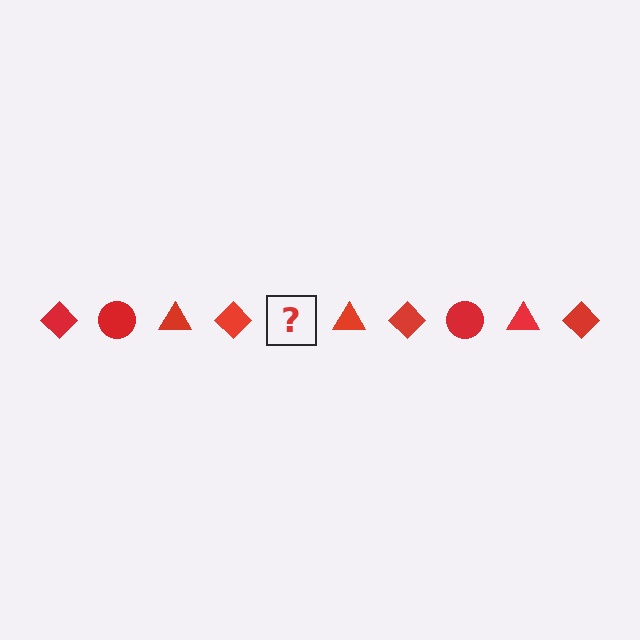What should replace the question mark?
The question mark should be replaced with a red circle.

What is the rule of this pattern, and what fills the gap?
The rule is that the pattern cycles through diamond, circle, triangle shapes in red. The gap should be filled with a red circle.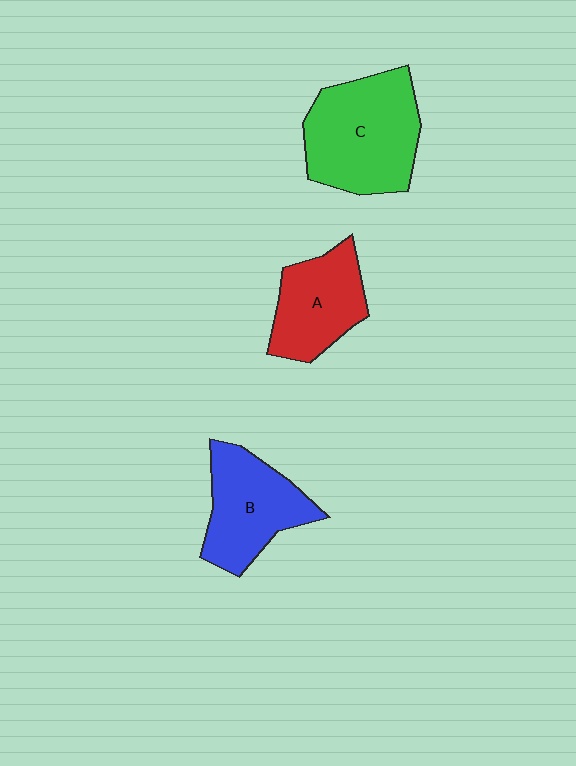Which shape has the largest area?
Shape C (green).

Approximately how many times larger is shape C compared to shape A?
Approximately 1.5 times.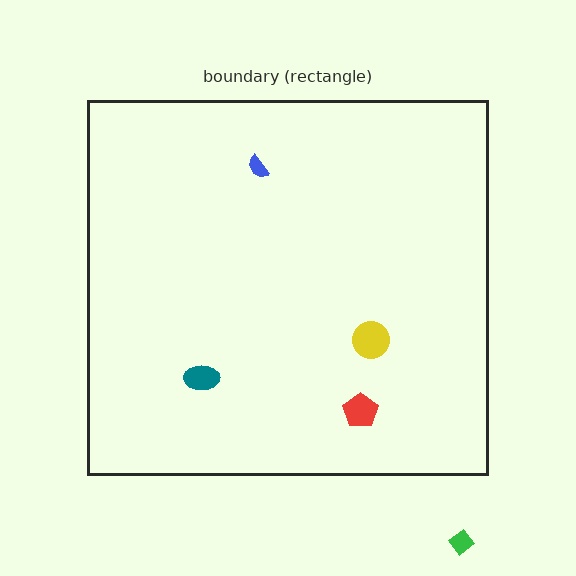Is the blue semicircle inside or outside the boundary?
Inside.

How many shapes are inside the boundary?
4 inside, 1 outside.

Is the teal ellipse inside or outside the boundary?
Inside.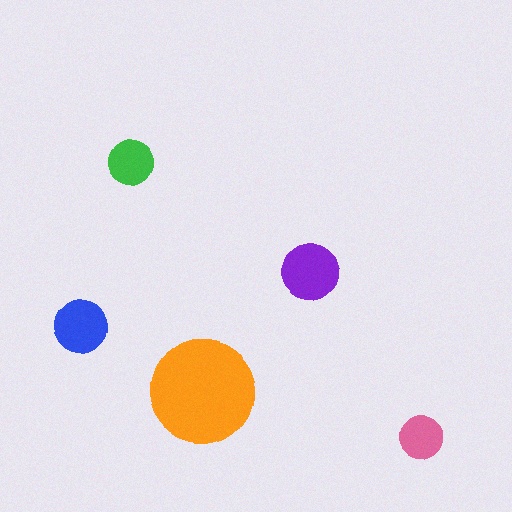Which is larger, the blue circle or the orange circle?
The orange one.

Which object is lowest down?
The pink circle is bottommost.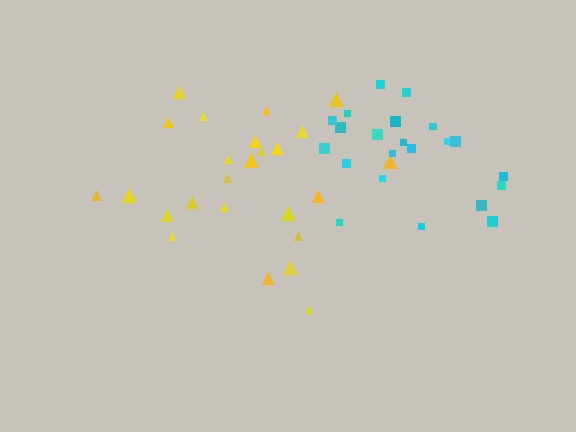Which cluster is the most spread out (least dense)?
Yellow.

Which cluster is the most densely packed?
Cyan.